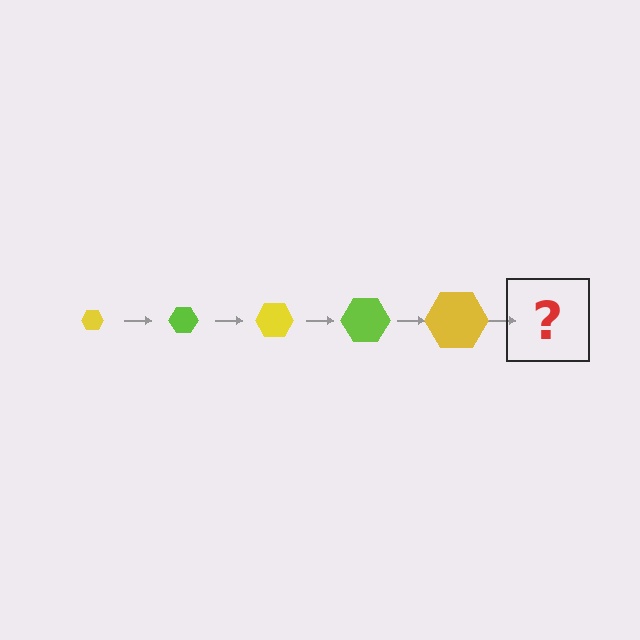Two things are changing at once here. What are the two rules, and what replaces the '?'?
The two rules are that the hexagon grows larger each step and the color cycles through yellow and lime. The '?' should be a lime hexagon, larger than the previous one.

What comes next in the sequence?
The next element should be a lime hexagon, larger than the previous one.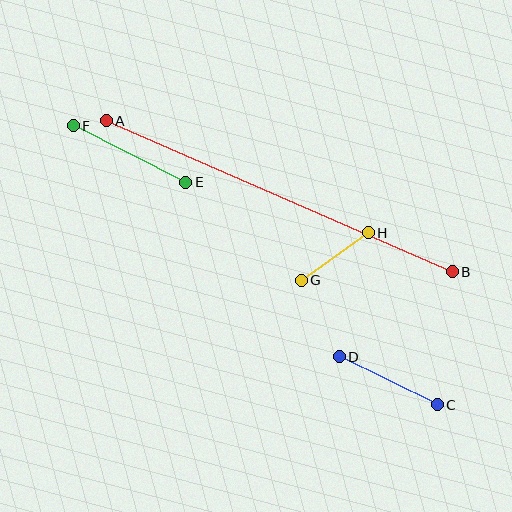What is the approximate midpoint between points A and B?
The midpoint is at approximately (279, 196) pixels.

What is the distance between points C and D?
The distance is approximately 109 pixels.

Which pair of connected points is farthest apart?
Points A and B are farthest apart.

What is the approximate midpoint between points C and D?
The midpoint is at approximately (388, 381) pixels.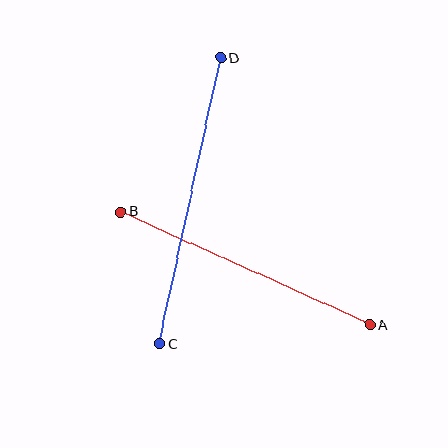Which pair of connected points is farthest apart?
Points C and D are farthest apart.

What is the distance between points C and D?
The distance is approximately 293 pixels.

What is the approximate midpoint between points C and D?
The midpoint is at approximately (190, 201) pixels.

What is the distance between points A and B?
The distance is approximately 274 pixels.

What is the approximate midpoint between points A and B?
The midpoint is at approximately (245, 268) pixels.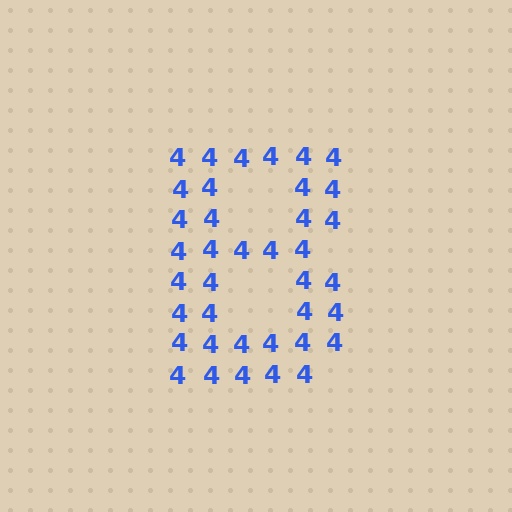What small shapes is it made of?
It is made of small digit 4's.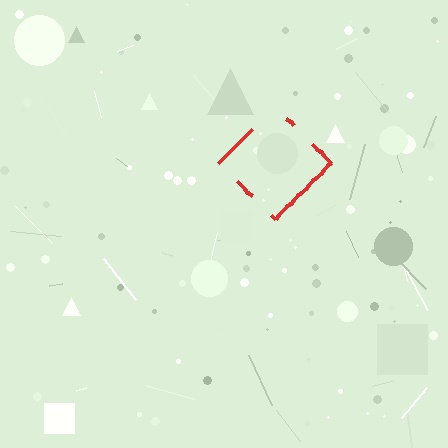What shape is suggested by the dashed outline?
The dashed outline suggests a diamond.